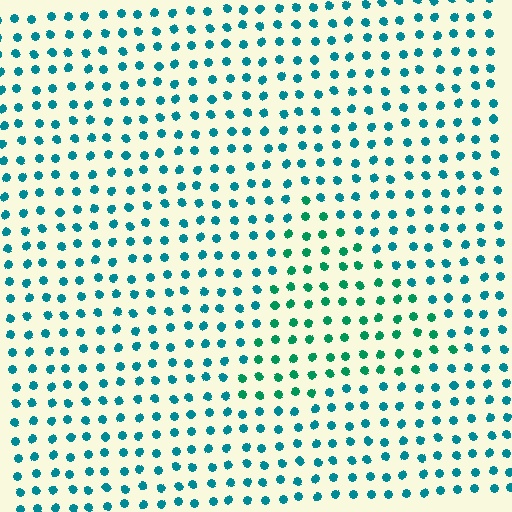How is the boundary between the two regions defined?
The boundary is defined purely by a slight shift in hue (about 30 degrees). Spacing, size, and orientation are identical on both sides.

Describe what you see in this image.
The image is filled with small teal elements in a uniform arrangement. A triangle-shaped region is visible where the elements are tinted to a slightly different hue, forming a subtle color boundary.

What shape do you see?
I see a triangle.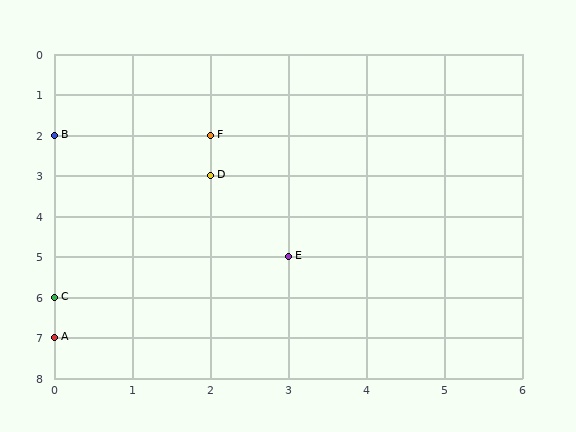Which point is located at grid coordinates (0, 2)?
Point B is at (0, 2).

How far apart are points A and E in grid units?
Points A and E are 3 columns and 2 rows apart (about 3.6 grid units diagonally).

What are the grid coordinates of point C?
Point C is at grid coordinates (0, 6).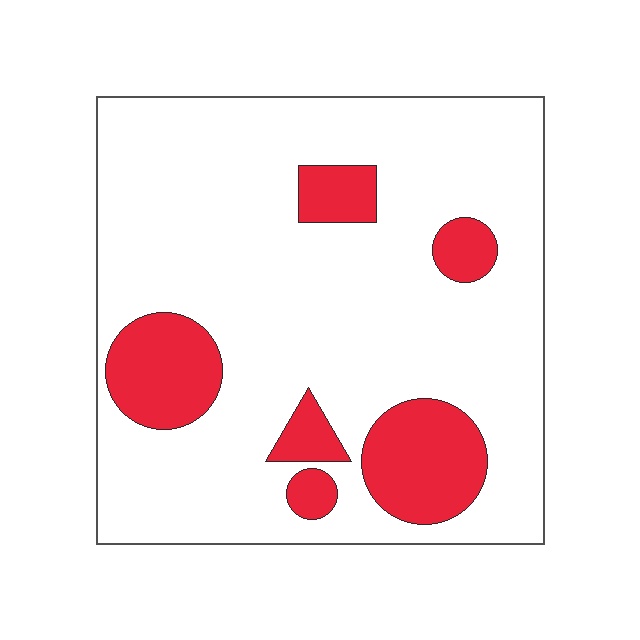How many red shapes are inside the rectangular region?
6.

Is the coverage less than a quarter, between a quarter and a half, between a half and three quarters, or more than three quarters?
Less than a quarter.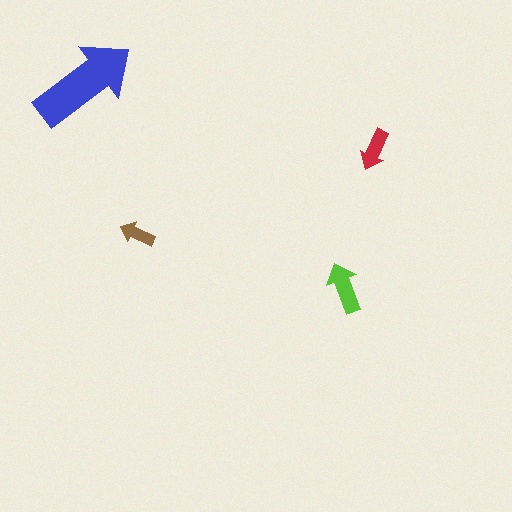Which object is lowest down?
The lime arrow is bottommost.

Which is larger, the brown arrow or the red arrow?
The red one.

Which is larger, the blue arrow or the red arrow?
The blue one.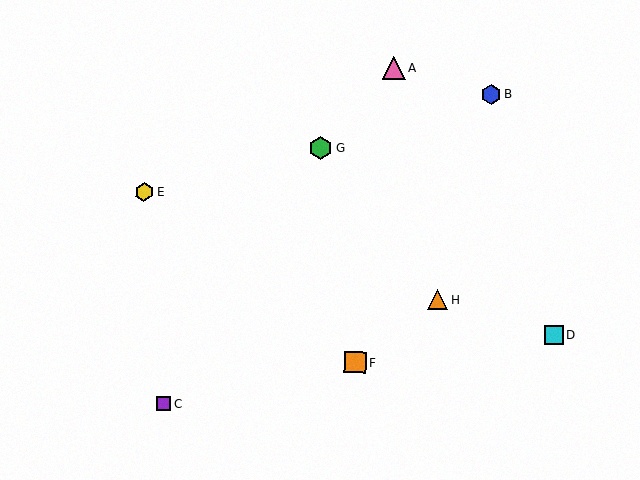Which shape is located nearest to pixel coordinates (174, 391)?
The purple square (labeled C) at (164, 404) is nearest to that location.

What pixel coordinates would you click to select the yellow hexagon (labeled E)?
Click at (144, 192) to select the yellow hexagon E.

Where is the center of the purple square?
The center of the purple square is at (164, 404).